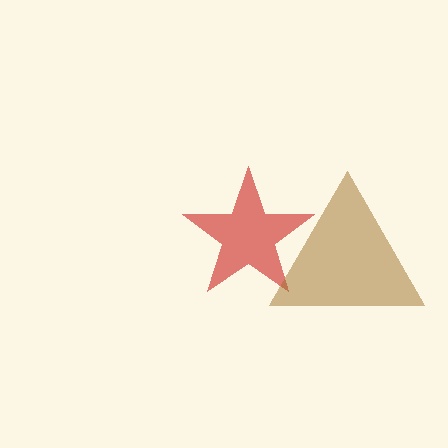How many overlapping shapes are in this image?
There are 2 overlapping shapes in the image.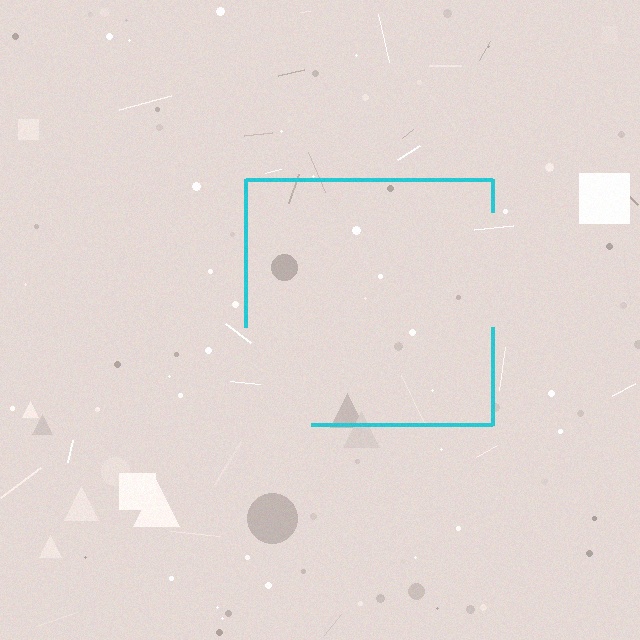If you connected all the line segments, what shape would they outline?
They would outline a square.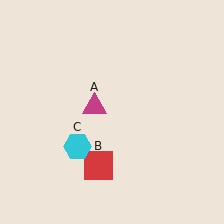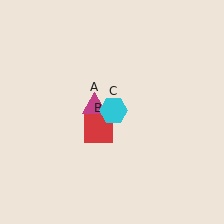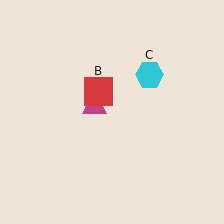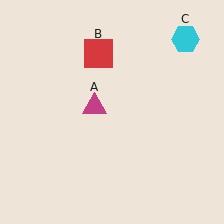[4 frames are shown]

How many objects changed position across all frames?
2 objects changed position: red square (object B), cyan hexagon (object C).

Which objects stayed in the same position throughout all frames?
Magenta triangle (object A) remained stationary.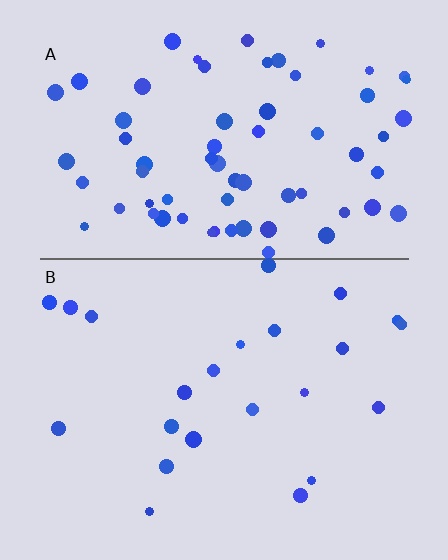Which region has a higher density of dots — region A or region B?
A (the top).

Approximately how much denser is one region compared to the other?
Approximately 2.9× — region A over region B.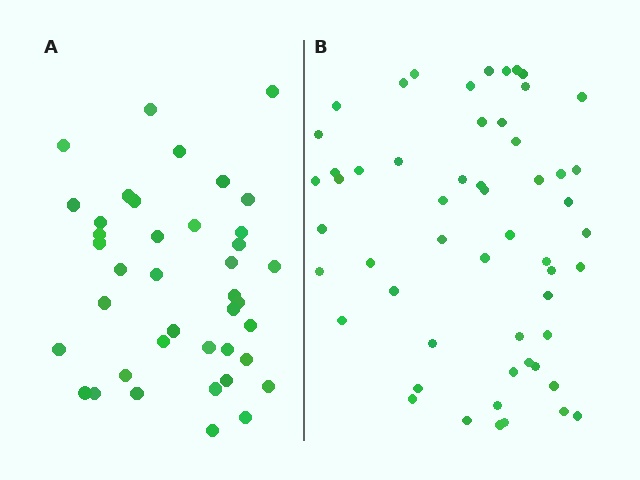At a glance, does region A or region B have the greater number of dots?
Region B (the right region) has more dots.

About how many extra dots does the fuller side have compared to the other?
Region B has approximately 15 more dots than region A.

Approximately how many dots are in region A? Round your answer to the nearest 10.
About 40 dots.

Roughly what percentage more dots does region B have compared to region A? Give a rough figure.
About 40% more.